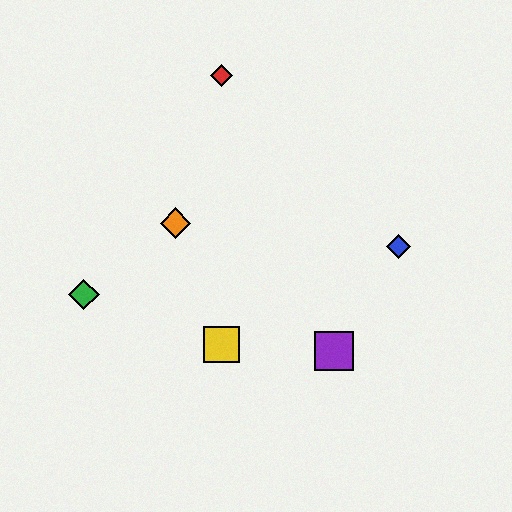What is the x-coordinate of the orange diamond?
The orange diamond is at x≈175.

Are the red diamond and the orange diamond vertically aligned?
No, the red diamond is at x≈221 and the orange diamond is at x≈175.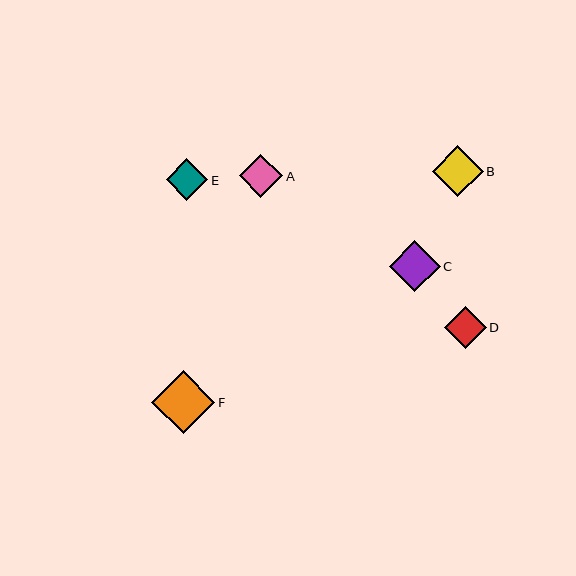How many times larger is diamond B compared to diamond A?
Diamond B is approximately 1.2 times the size of diamond A.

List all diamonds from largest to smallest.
From largest to smallest: F, B, C, A, E, D.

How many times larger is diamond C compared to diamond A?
Diamond C is approximately 1.2 times the size of diamond A.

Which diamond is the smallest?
Diamond D is the smallest with a size of approximately 42 pixels.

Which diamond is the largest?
Diamond F is the largest with a size of approximately 63 pixels.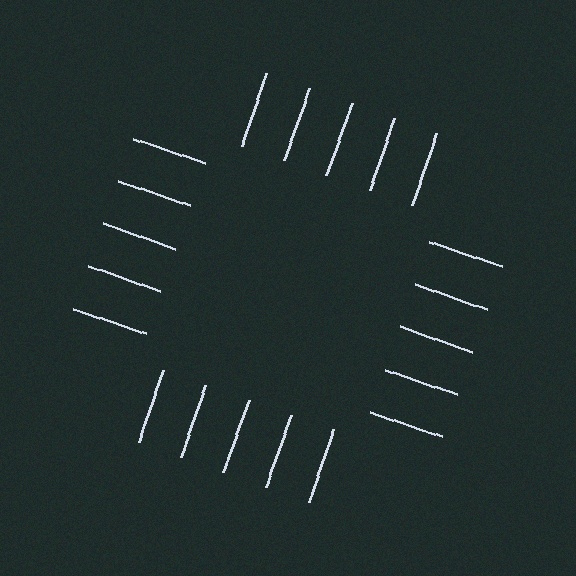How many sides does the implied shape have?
4 sides — the line-ends trace a square.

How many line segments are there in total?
20 — 5 along each of the 4 edges.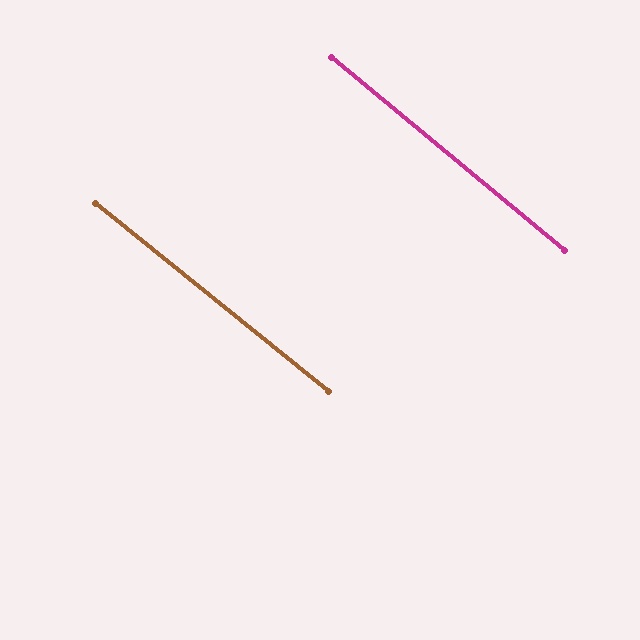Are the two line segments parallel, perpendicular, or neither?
Parallel — their directions differ by only 0.5°.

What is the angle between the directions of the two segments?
Approximately 0 degrees.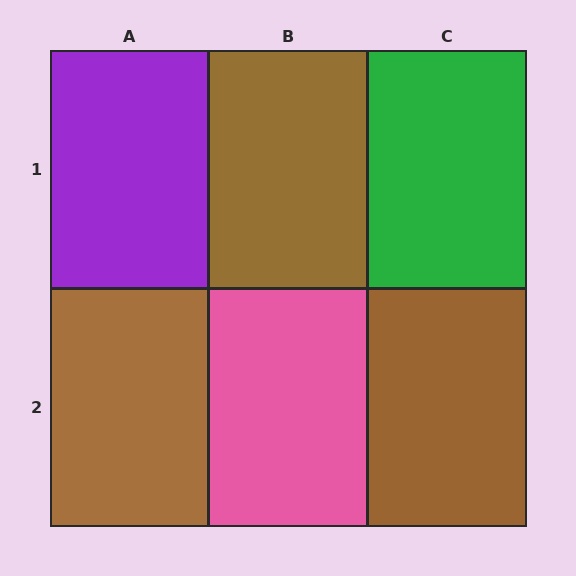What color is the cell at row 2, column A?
Brown.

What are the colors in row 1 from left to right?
Purple, brown, green.